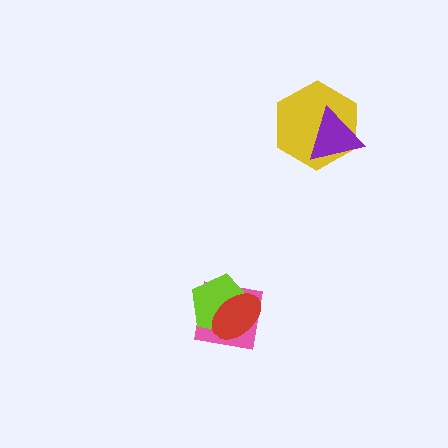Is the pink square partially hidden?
Yes, it is partially covered by another shape.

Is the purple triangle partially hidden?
No, no other shape covers it.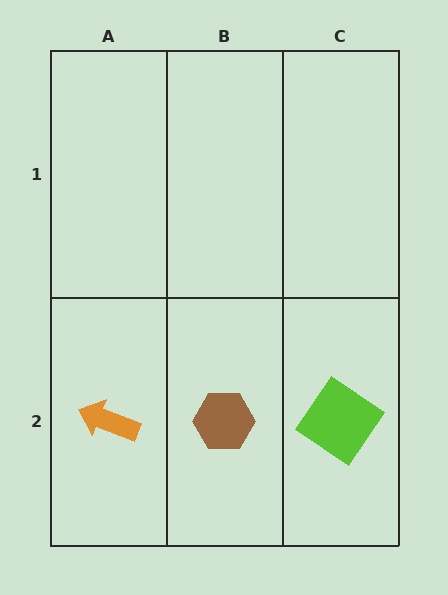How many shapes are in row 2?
3 shapes.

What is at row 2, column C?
A lime diamond.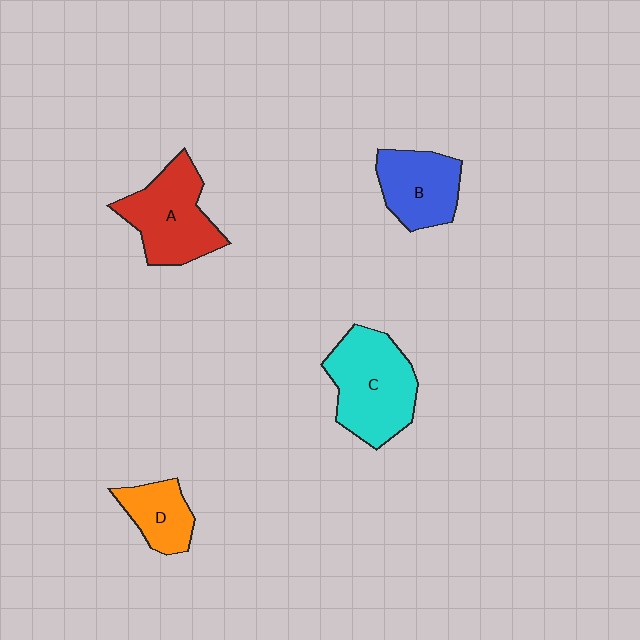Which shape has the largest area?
Shape C (cyan).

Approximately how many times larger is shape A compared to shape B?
Approximately 1.3 times.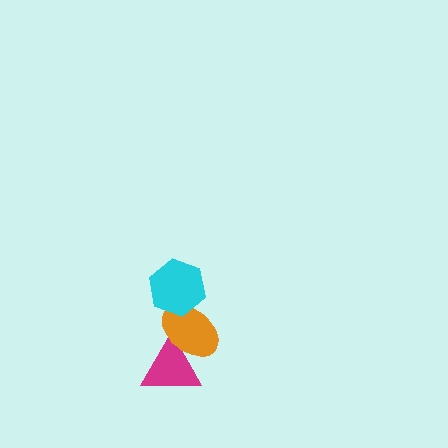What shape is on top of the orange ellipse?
The cyan hexagon is on top of the orange ellipse.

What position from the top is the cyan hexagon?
The cyan hexagon is 1st from the top.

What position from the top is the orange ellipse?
The orange ellipse is 2nd from the top.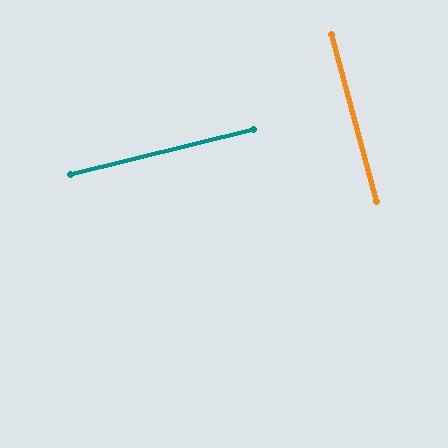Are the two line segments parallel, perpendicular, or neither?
Perpendicular — they meet at approximately 89°.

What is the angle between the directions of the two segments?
Approximately 89 degrees.